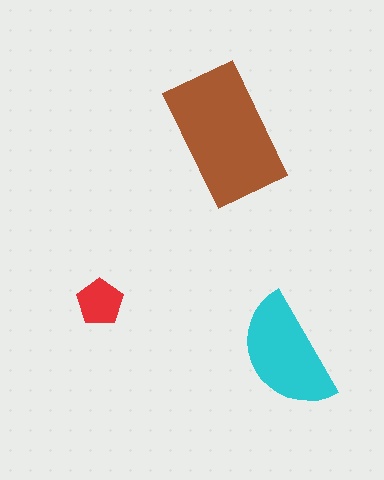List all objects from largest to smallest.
The brown rectangle, the cyan semicircle, the red pentagon.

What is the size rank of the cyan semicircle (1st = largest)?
2nd.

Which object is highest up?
The brown rectangle is topmost.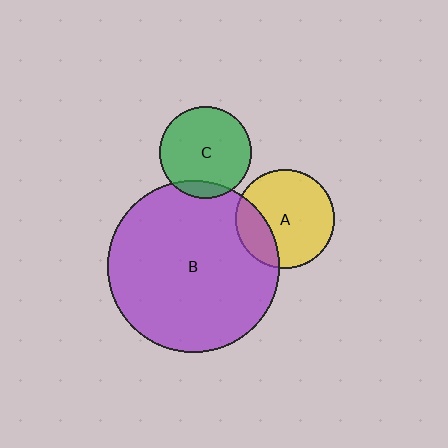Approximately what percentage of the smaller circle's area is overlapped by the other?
Approximately 10%.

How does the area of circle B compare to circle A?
Approximately 3.0 times.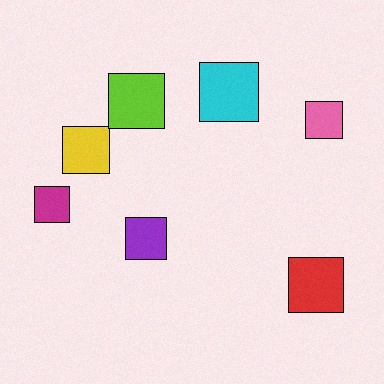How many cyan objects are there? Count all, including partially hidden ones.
There is 1 cyan object.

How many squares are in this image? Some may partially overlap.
There are 7 squares.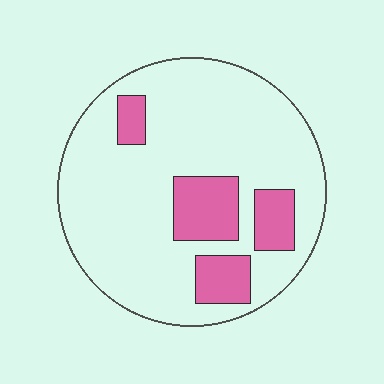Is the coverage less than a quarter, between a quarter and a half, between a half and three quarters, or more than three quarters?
Less than a quarter.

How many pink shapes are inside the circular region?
4.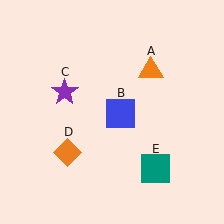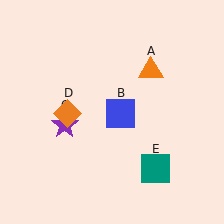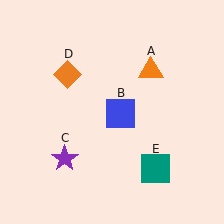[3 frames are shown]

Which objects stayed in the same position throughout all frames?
Orange triangle (object A) and blue square (object B) and teal square (object E) remained stationary.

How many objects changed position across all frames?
2 objects changed position: purple star (object C), orange diamond (object D).